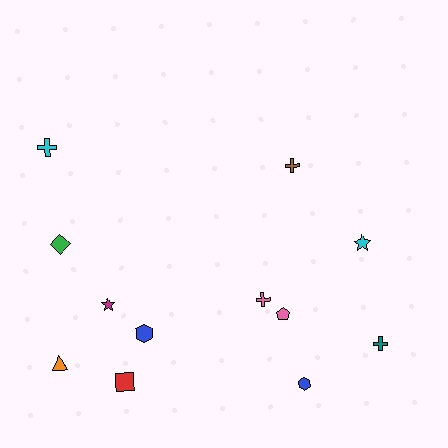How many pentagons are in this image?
There is 1 pentagon.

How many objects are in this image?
There are 12 objects.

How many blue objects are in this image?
There are 2 blue objects.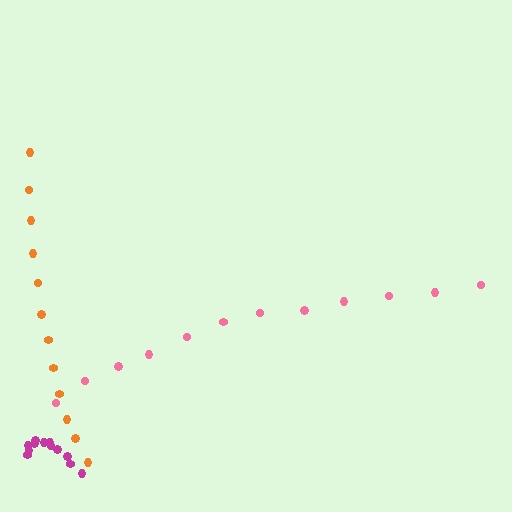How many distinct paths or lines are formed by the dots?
There are 3 distinct paths.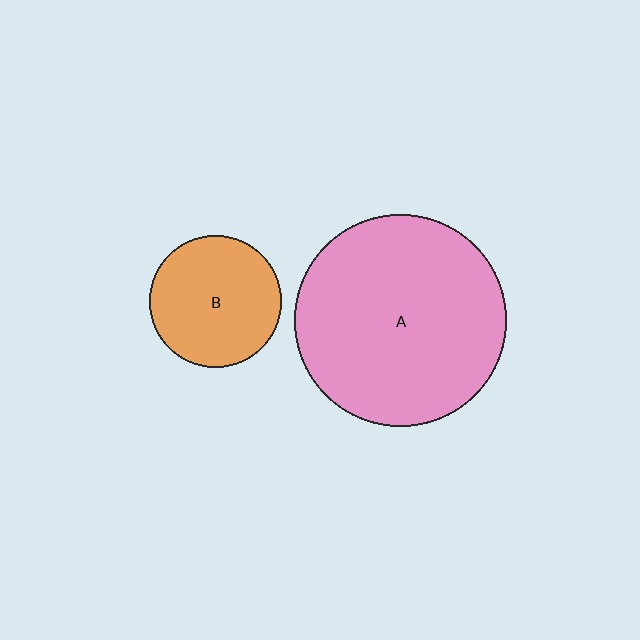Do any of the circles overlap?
No, none of the circles overlap.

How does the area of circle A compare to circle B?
Approximately 2.6 times.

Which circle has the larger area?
Circle A (pink).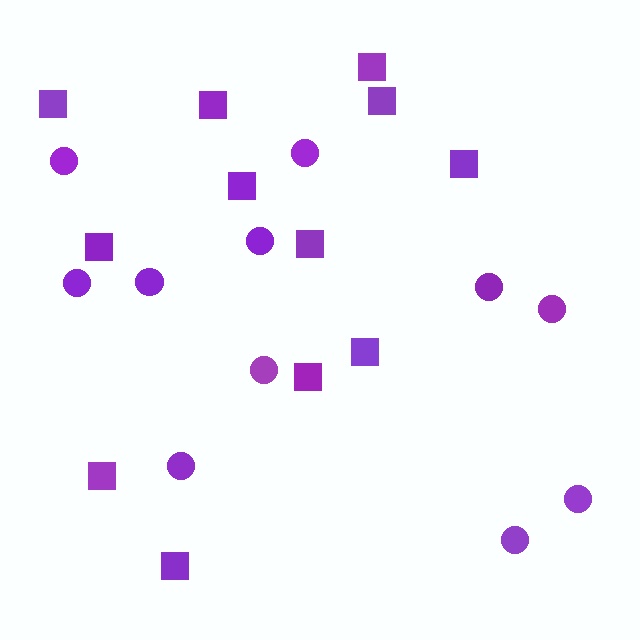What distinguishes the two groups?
There are 2 groups: one group of circles (11) and one group of squares (12).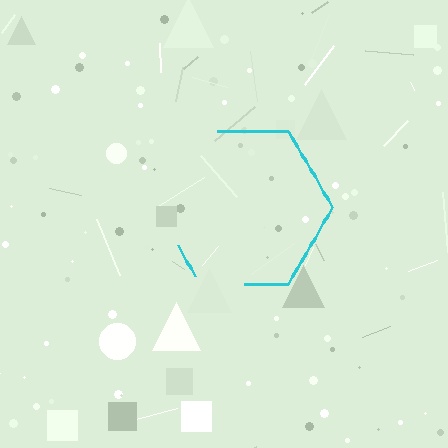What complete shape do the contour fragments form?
The contour fragments form a hexagon.